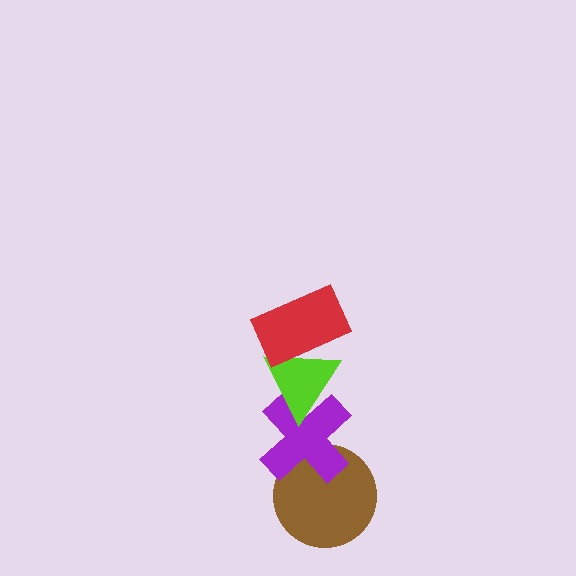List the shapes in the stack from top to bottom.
From top to bottom: the red rectangle, the lime triangle, the purple cross, the brown circle.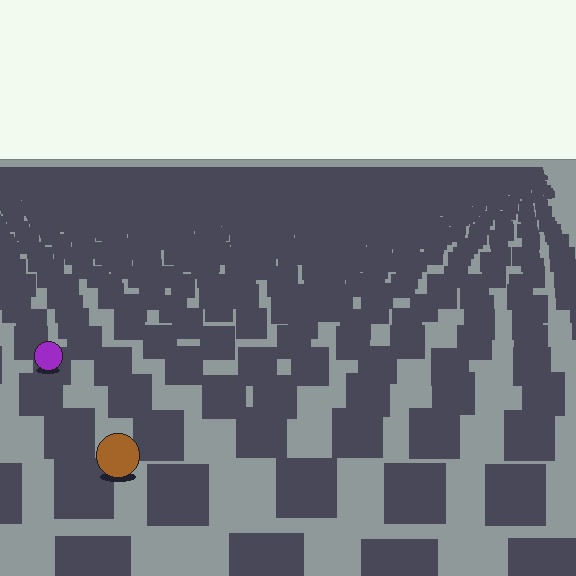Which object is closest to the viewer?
The brown circle is closest. The texture marks near it are larger and more spread out.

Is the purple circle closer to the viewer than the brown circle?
No. The brown circle is closer — you can tell from the texture gradient: the ground texture is coarser near it.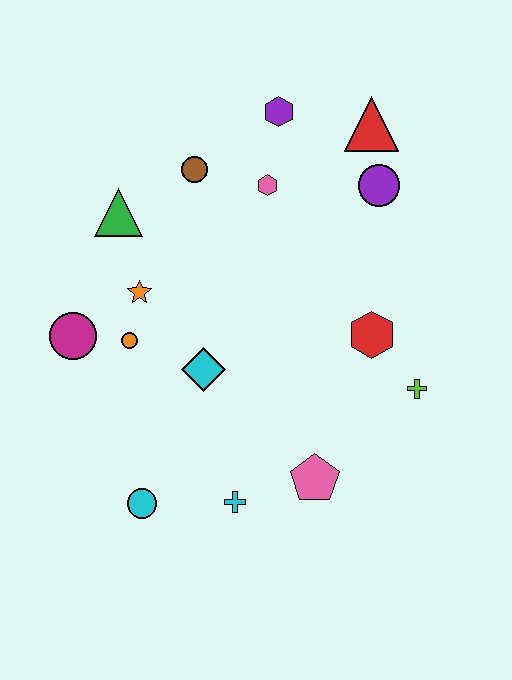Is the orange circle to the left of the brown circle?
Yes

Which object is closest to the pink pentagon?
The cyan cross is closest to the pink pentagon.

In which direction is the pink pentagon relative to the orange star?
The pink pentagon is below the orange star.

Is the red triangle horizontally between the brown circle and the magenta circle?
No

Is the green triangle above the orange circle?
Yes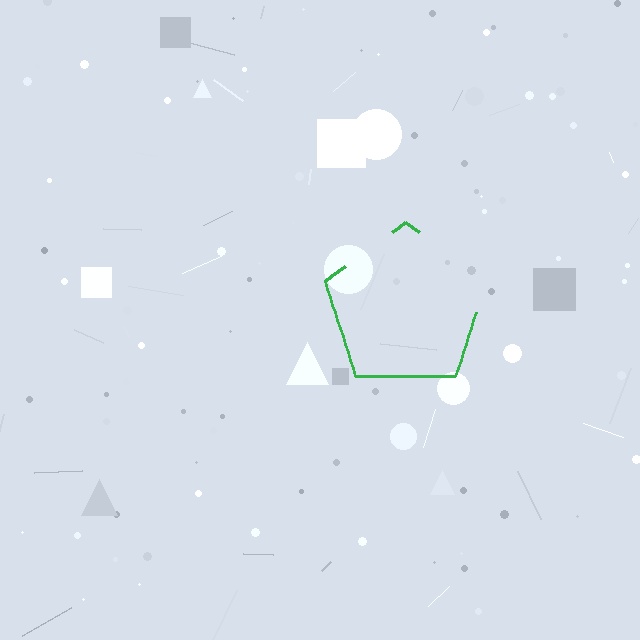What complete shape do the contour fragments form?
The contour fragments form a pentagon.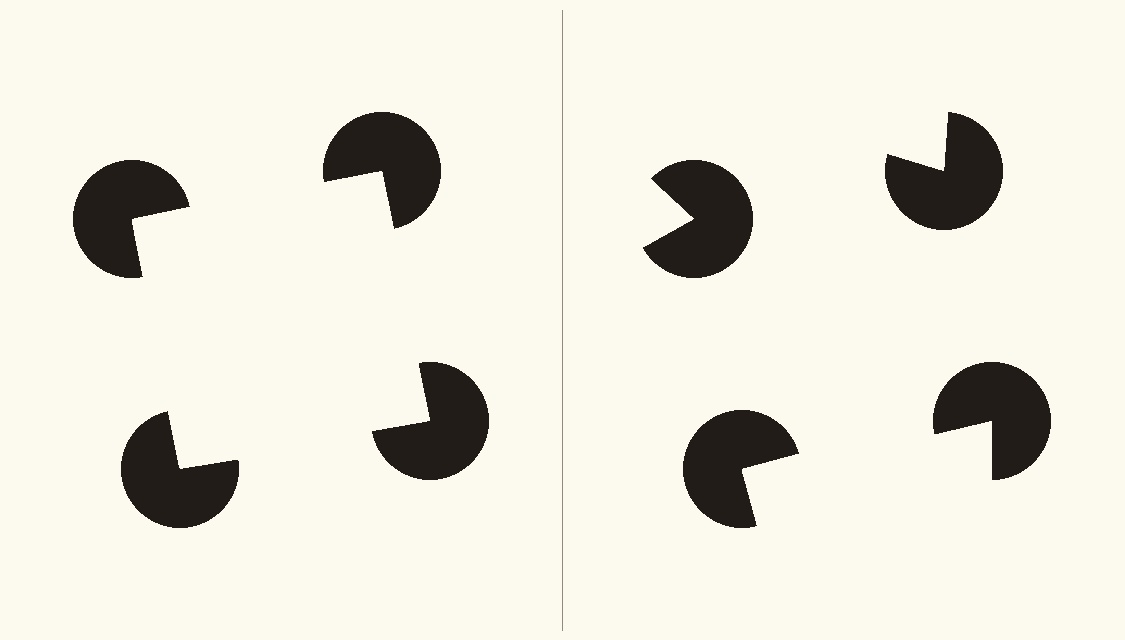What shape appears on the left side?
An illusory square.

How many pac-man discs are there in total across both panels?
8 — 4 on each side.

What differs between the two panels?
The pac-man discs are positioned identically on both sides; only the wedge orientations differ. On the left they align to a square; on the right they are misaligned.